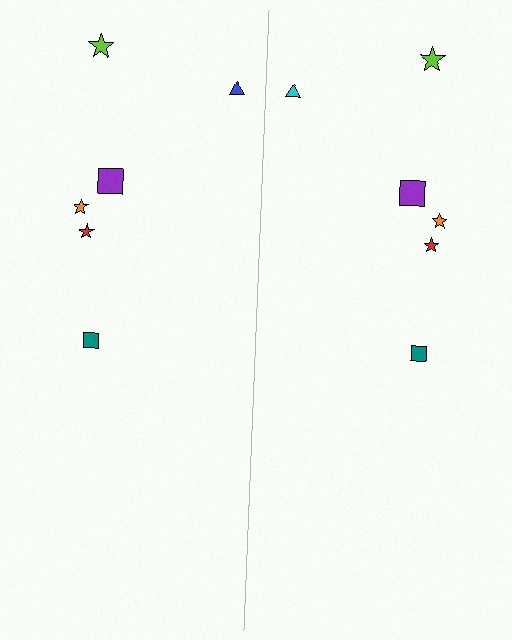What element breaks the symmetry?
The cyan triangle on the right side breaks the symmetry — its mirror counterpart is blue.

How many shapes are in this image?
There are 12 shapes in this image.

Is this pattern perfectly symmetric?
No, the pattern is not perfectly symmetric. The cyan triangle on the right side breaks the symmetry — its mirror counterpart is blue.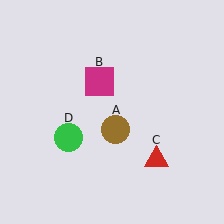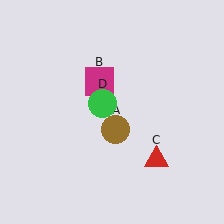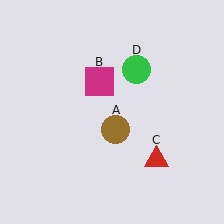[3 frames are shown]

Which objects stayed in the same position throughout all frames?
Brown circle (object A) and magenta square (object B) and red triangle (object C) remained stationary.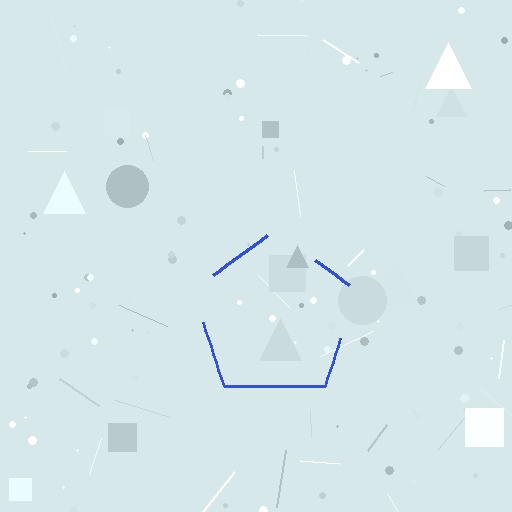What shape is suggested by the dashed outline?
The dashed outline suggests a pentagon.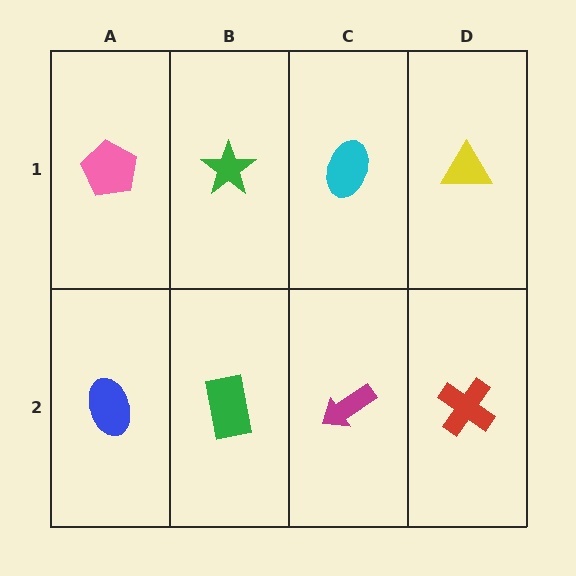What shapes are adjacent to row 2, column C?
A cyan ellipse (row 1, column C), a green rectangle (row 2, column B), a red cross (row 2, column D).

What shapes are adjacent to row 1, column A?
A blue ellipse (row 2, column A), a green star (row 1, column B).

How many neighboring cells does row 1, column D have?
2.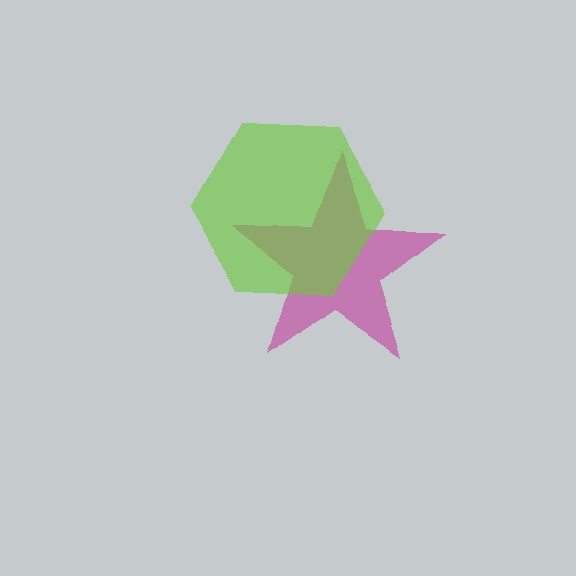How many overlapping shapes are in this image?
There are 2 overlapping shapes in the image.